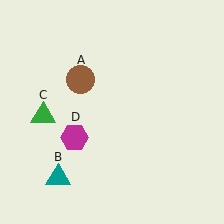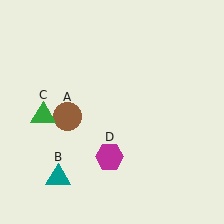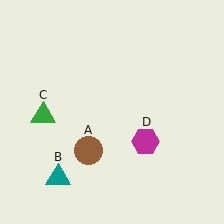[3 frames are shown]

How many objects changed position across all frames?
2 objects changed position: brown circle (object A), magenta hexagon (object D).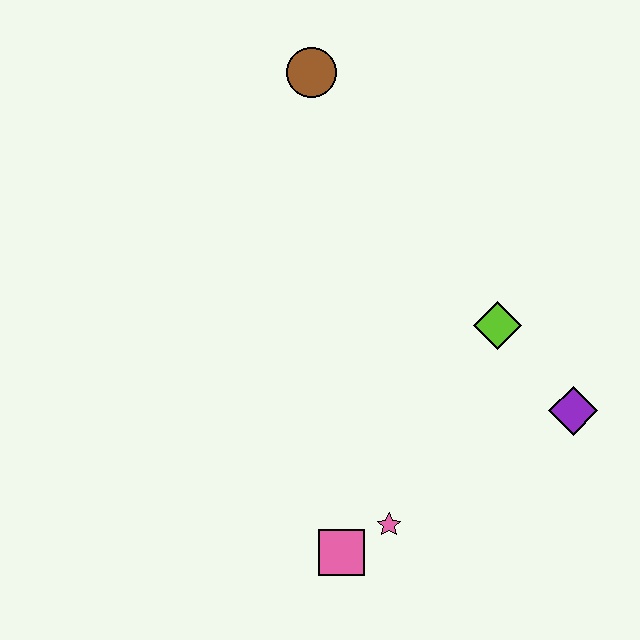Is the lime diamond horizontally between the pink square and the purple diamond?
Yes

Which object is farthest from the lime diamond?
The brown circle is farthest from the lime diamond.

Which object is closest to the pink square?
The pink star is closest to the pink square.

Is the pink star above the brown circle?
No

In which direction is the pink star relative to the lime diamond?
The pink star is below the lime diamond.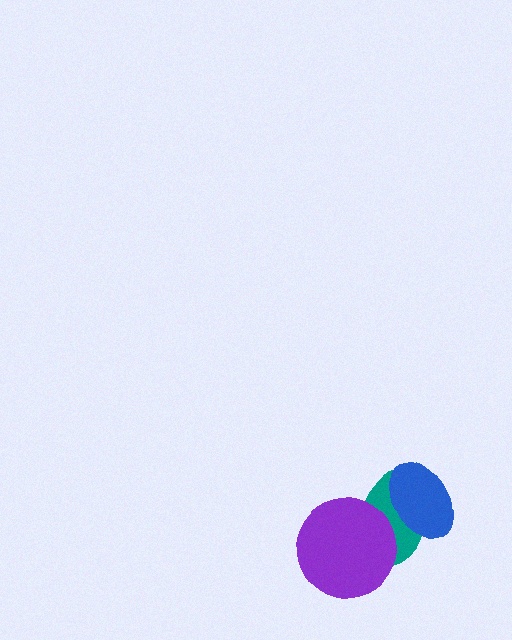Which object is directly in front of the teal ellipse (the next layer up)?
The blue ellipse is directly in front of the teal ellipse.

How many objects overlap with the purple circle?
1 object overlaps with the purple circle.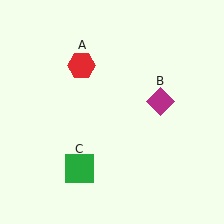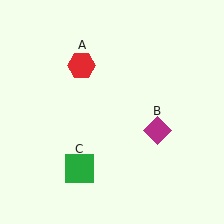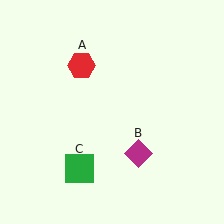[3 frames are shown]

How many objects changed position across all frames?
1 object changed position: magenta diamond (object B).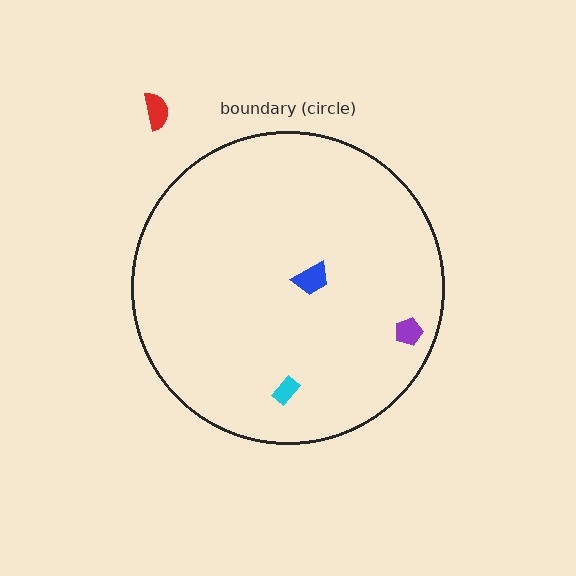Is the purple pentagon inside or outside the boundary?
Inside.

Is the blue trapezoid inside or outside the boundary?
Inside.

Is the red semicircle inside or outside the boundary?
Outside.